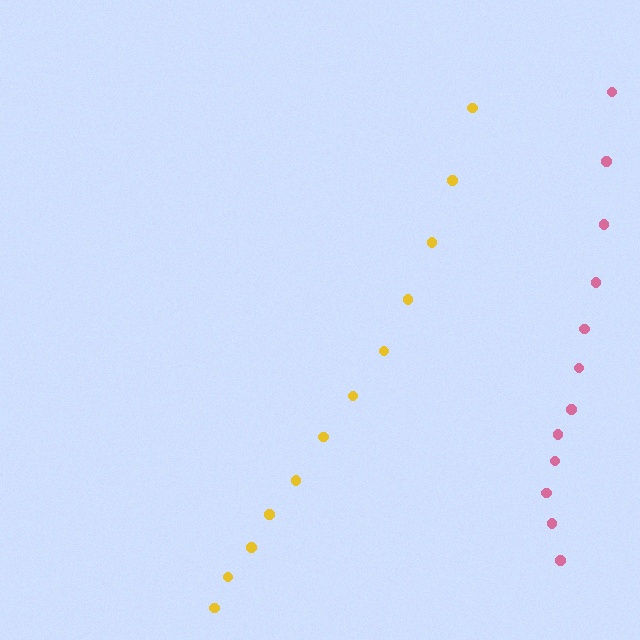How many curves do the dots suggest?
There are 2 distinct paths.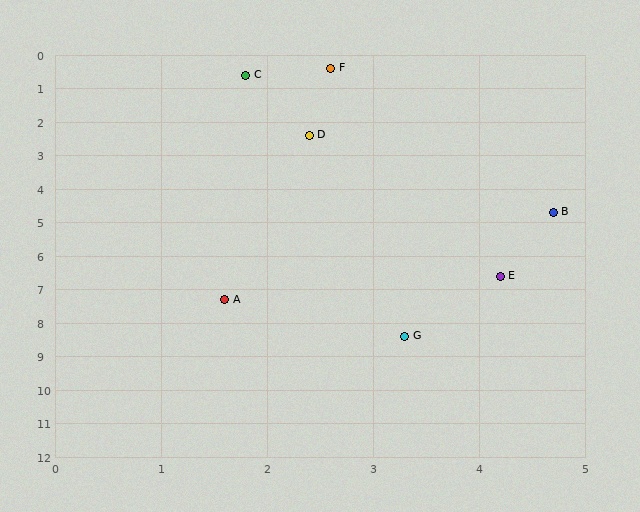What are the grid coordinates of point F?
Point F is at approximately (2.6, 0.4).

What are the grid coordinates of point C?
Point C is at approximately (1.8, 0.6).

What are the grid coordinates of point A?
Point A is at approximately (1.6, 7.3).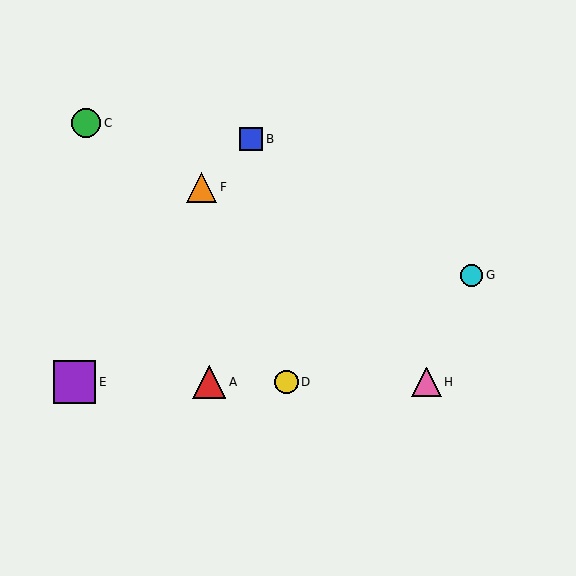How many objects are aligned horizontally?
4 objects (A, D, E, H) are aligned horizontally.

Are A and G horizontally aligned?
No, A is at y≈382 and G is at y≈275.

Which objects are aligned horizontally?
Objects A, D, E, H are aligned horizontally.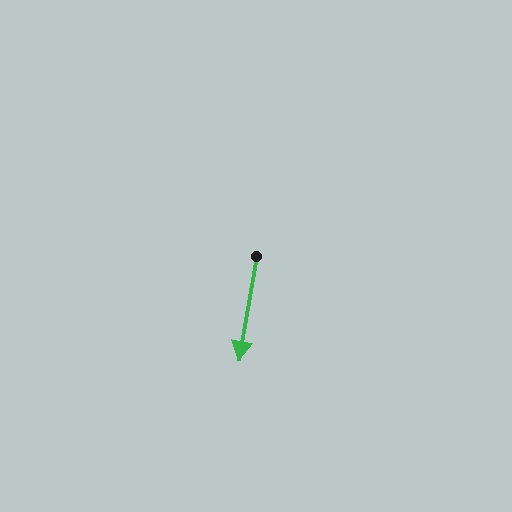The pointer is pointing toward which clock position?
Roughly 6 o'clock.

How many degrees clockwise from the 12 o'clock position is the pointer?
Approximately 190 degrees.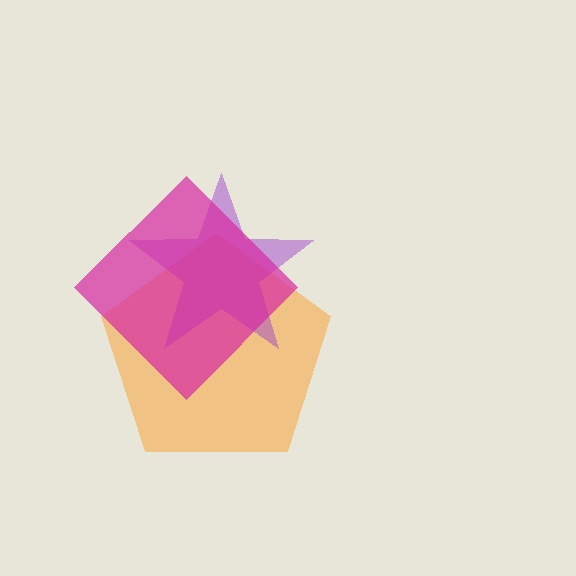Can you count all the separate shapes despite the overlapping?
Yes, there are 3 separate shapes.